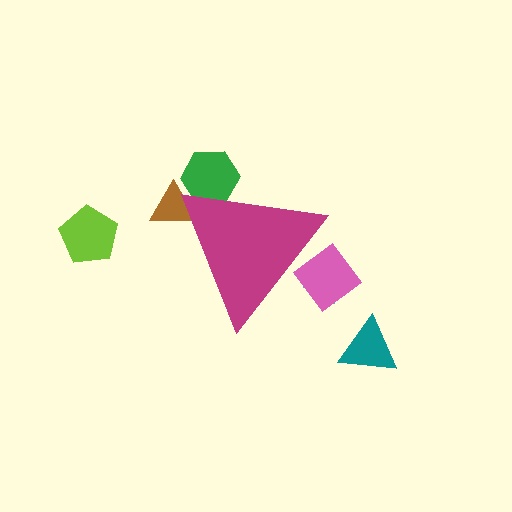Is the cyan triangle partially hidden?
Yes, the cyan triangle is partially hidden behind the magenta triangle.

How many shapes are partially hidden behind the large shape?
4 shapes are partially hidden.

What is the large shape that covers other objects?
A magenta triangle.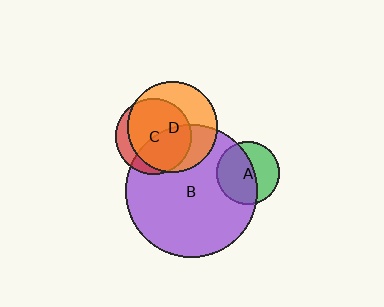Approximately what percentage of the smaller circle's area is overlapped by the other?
Approximately 45%.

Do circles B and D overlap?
Yes.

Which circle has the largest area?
Circle B (purple).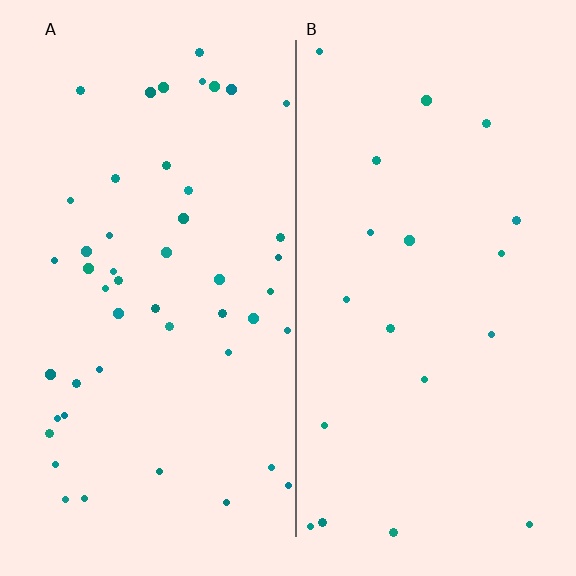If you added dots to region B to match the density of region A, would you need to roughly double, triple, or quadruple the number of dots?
Approximately double.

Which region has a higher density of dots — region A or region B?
A (the left).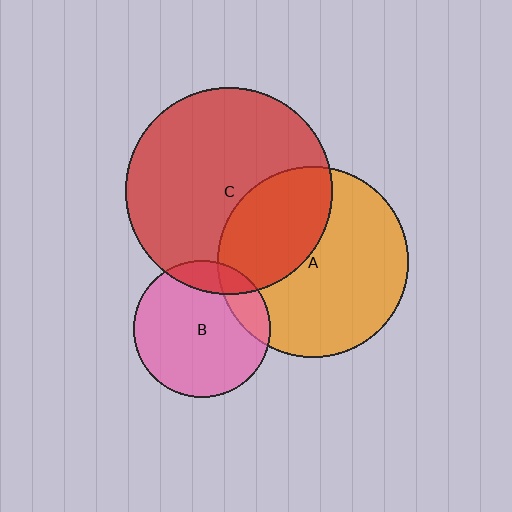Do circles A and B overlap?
Yes.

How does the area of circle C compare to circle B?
Approximately 2.3 times.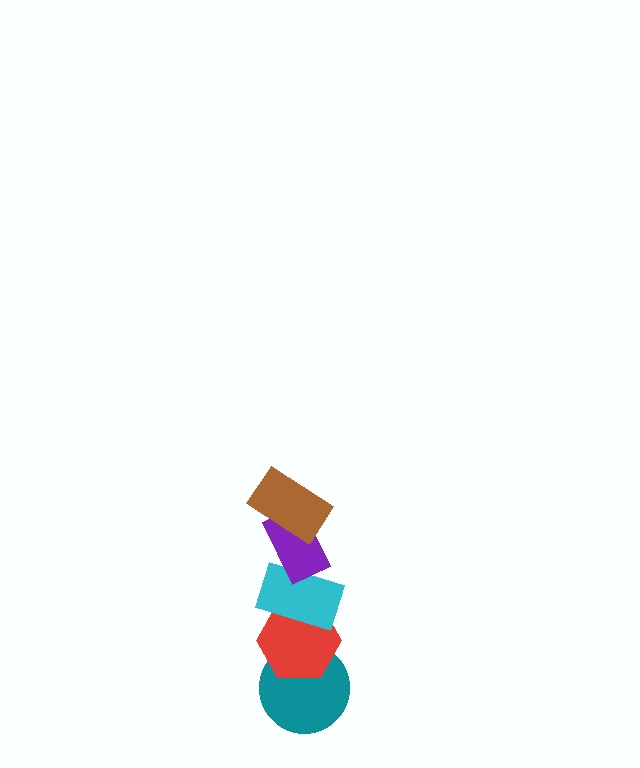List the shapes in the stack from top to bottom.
From top to bottom: the brown rectangle, the purple rectangle, the cyan rectangle, the red hexagon, the teal circle.